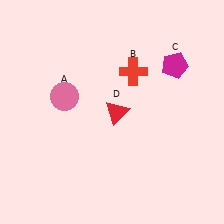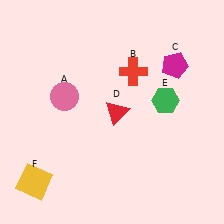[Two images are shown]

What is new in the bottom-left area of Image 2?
A yellow square (F) was added in the bottom-left area of Image 2.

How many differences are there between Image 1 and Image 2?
There are 2 differences between the two images.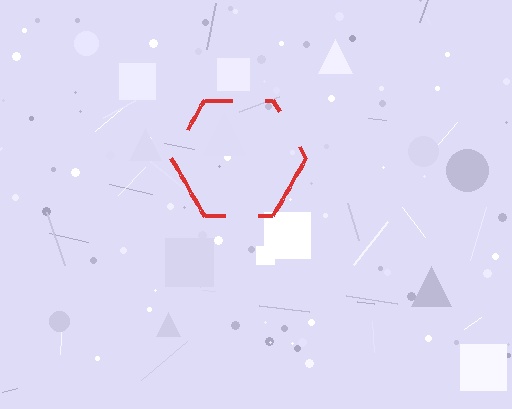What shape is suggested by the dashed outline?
The dashed outline suggests a hexagon.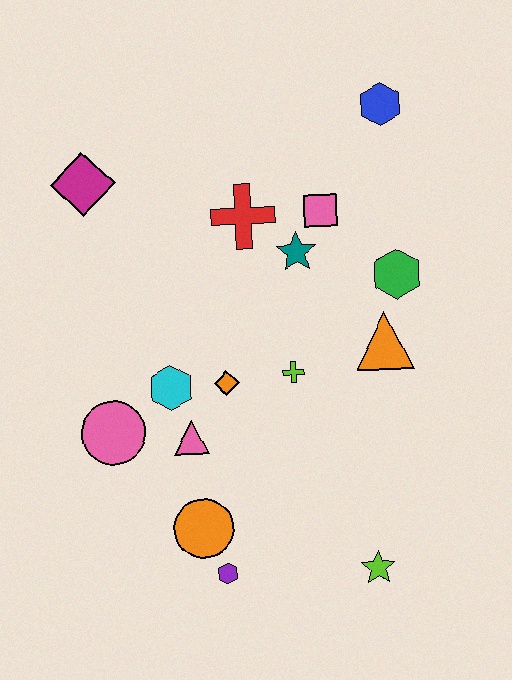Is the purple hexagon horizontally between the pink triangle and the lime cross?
Yes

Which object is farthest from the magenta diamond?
The lime star is farthest from the magenta diamond.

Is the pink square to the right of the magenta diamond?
Yes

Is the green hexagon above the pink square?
No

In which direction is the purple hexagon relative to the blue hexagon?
The purple hexagon is below the blue hexagon.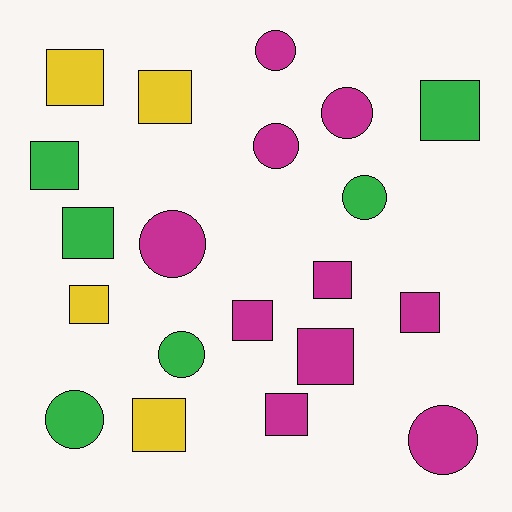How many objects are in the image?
There are 20 objects.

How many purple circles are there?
There are no purple circles.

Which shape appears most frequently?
Square, with 12 objects.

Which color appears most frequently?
Magenta, with 10 objects.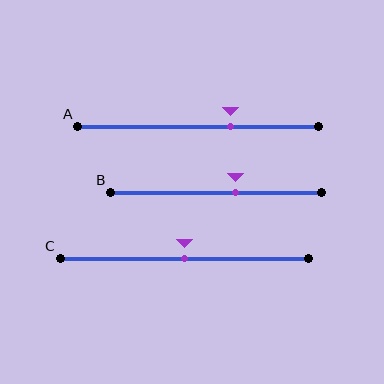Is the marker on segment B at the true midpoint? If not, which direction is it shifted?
No, the marker on segment B is shifted to the right by about 9% of the segment length.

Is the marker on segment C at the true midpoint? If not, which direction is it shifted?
Yes, the marker on segment C is at the true midpoint.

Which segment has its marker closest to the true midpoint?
Segment C has its marker closest to the true midpoint.